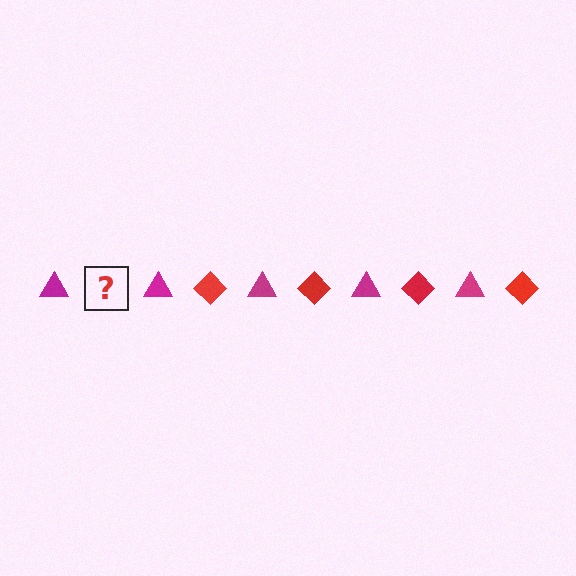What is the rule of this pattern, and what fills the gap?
The rule is that the pattern alternates between magenta triangle and red diamond. The gap should be filled with a red diamond.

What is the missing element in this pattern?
The missing element is a red diamond.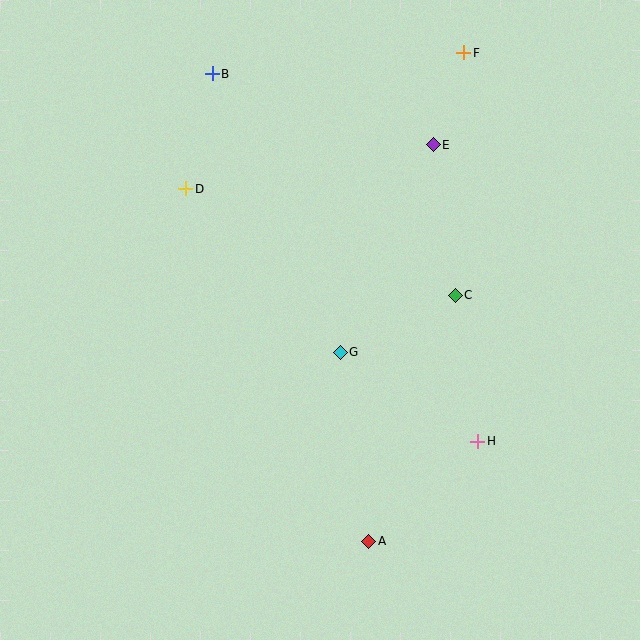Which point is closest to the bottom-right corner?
Point H is closest to the bottom-right corner.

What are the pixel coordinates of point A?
Point A is at (369, 541).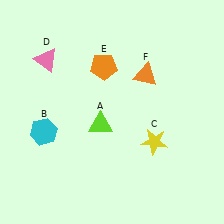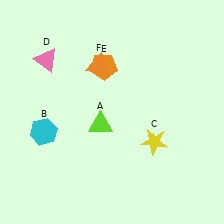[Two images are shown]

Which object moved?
The orange triangle (F) moved left.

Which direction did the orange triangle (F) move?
The orange triangle (F) moved left.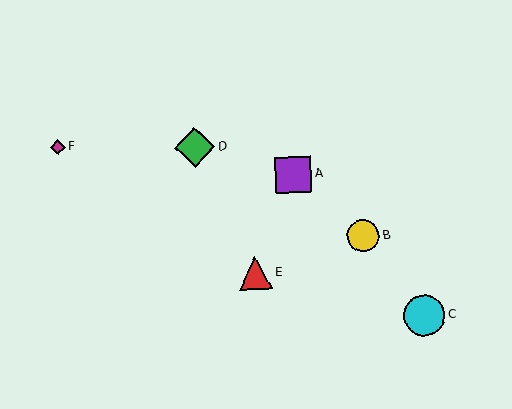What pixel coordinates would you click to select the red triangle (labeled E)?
Click at (255, 274) to select the red triangle E.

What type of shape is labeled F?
Shape F is a magenta diamond.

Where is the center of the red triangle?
The center of the red triangle is at (255, 274).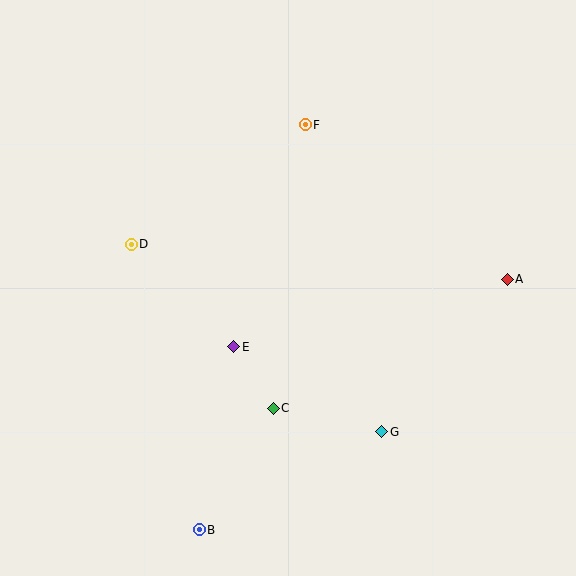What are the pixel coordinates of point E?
Point E is at (234, 347).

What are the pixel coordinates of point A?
Point A is at (507, 279).